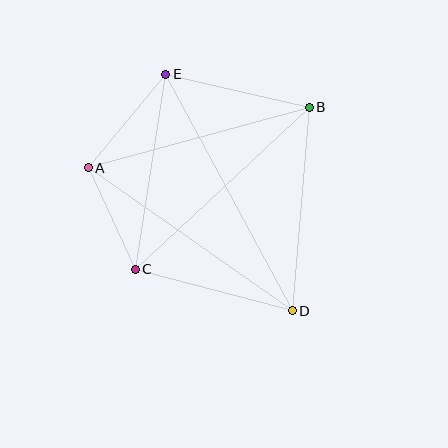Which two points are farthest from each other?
Points D and E are farthest from each other.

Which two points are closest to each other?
Points A and C are closest to each other.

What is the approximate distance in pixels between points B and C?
The distance between B and C is approximately 238 pixels.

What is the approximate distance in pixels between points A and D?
The distance between A and D is approximately 249 pixels.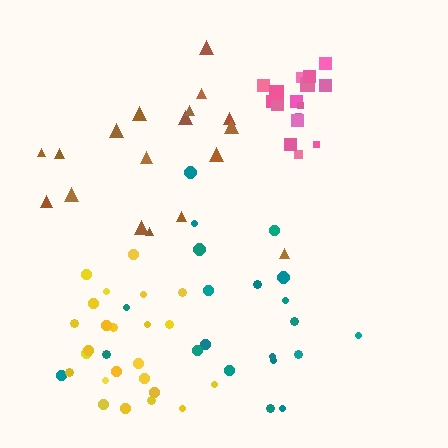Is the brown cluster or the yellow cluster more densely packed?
Yellow.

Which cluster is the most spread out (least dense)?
Teal.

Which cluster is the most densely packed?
Pink.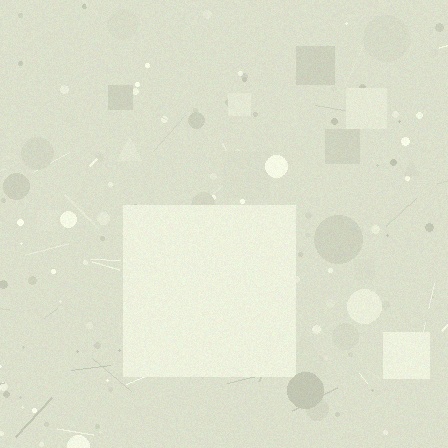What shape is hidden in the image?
A square is hidden in the image.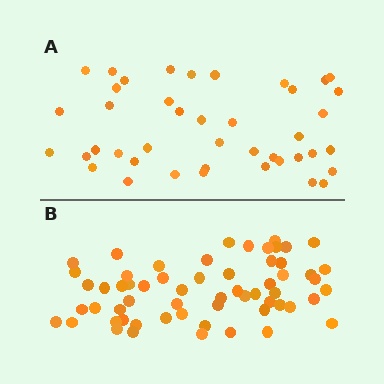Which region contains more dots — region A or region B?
Region B (the bottom region) has more dots.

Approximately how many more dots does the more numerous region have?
Region B has approximately 20 more dots than region A.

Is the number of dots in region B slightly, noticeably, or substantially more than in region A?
Region B has noticeably more, but not dramatically so. The ratio is roughly 1.4 to 1.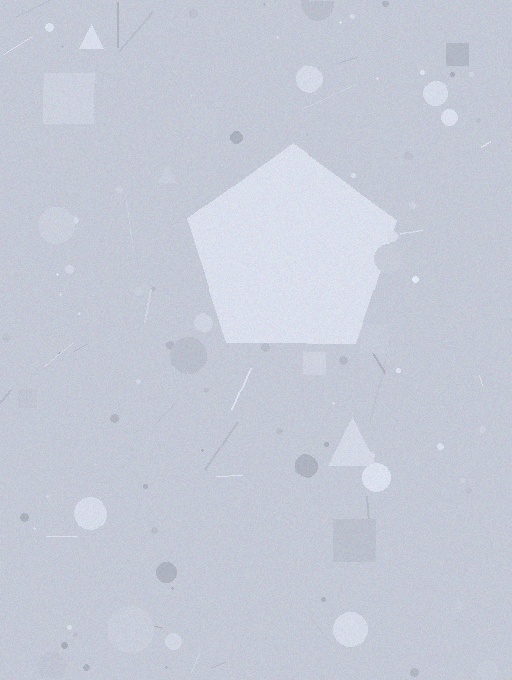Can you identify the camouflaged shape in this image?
The camouflaged shape is a pentagon.